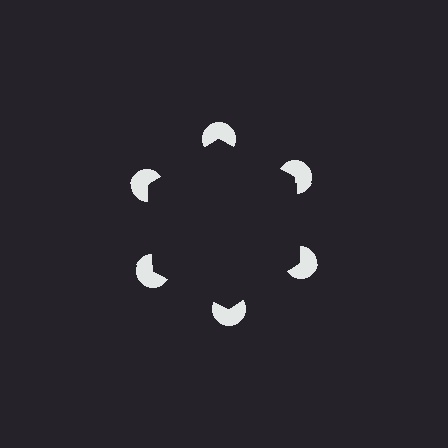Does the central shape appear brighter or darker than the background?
It typically appears slightly darker than the background, even though no actual brightness change is drawn.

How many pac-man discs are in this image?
There are 6 — one at each vertex of the illusory hexagon.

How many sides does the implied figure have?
6 sides.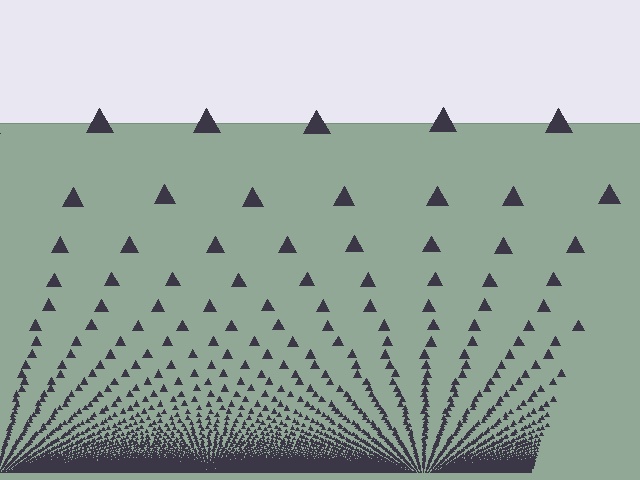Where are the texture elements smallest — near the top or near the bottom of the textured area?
Near the bottom.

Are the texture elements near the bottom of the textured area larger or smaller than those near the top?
Smaller. The gradient is inverted — elements near the bottom are smaller and denser.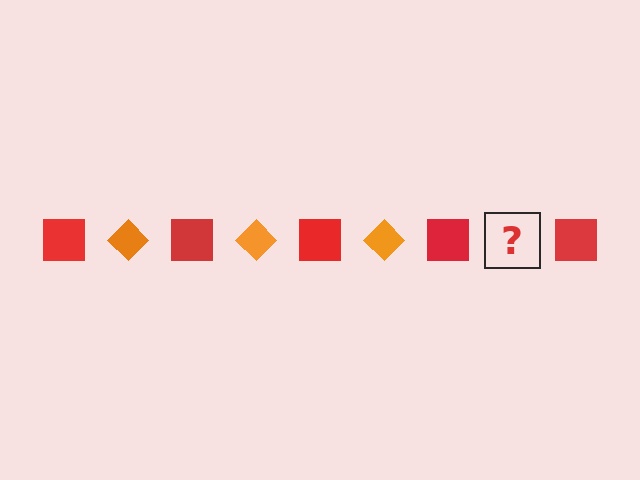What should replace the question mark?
The question mark should be replaced with an orange diamond.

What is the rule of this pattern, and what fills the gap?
The rule is that the pattern alternates between red square and orange diamond. The gap should be filled with an orange diamond.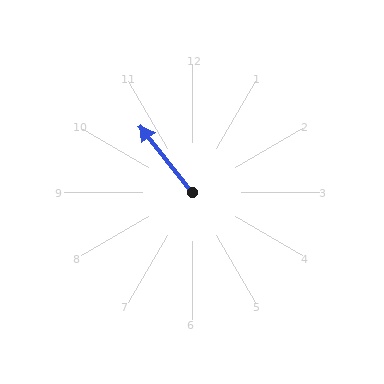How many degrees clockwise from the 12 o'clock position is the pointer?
Approximately 322 degrees.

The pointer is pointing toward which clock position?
Roughly 11 o'clock.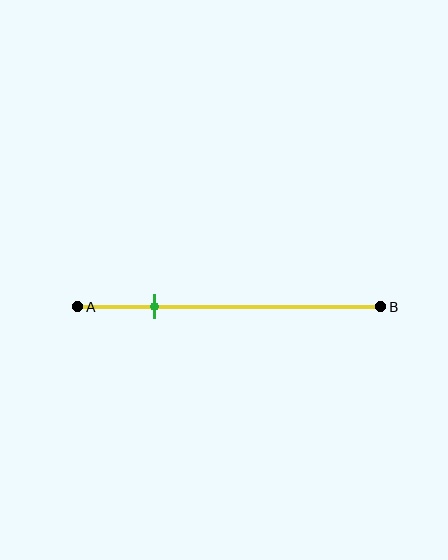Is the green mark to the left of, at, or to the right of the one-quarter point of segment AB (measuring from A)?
The green mark is approximately at the one-quarter point of segment AB.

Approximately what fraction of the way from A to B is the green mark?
The green mark is approximately 25% of the way from A to B.